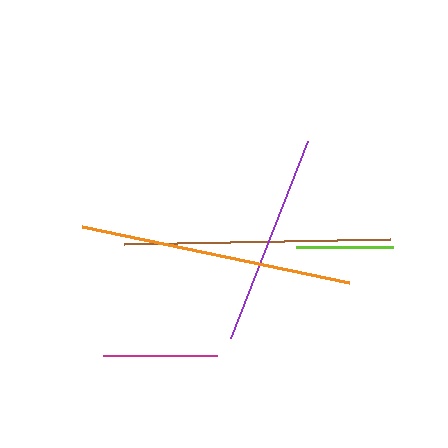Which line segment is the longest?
The orange line is the longest at approximately 273 pixels.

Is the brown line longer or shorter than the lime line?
The brown line is longer than the lime line.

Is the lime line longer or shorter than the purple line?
The purple line is longer than the lime line.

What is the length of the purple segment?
The purple segment is approximately 211 pixels long.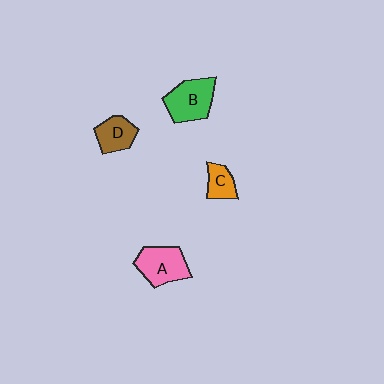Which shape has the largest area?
Shape B (green).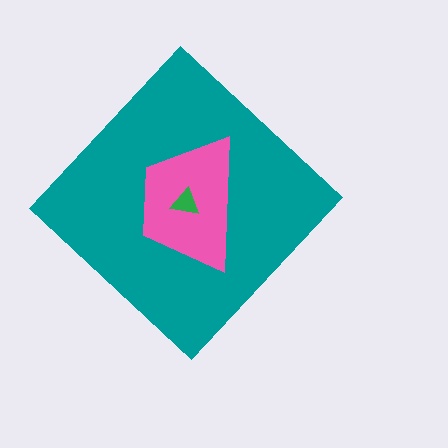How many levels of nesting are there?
3.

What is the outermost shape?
The teal diamond.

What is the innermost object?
The green triangle.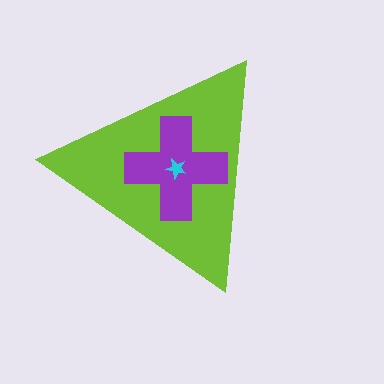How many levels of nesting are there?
3.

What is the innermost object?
The cyan star.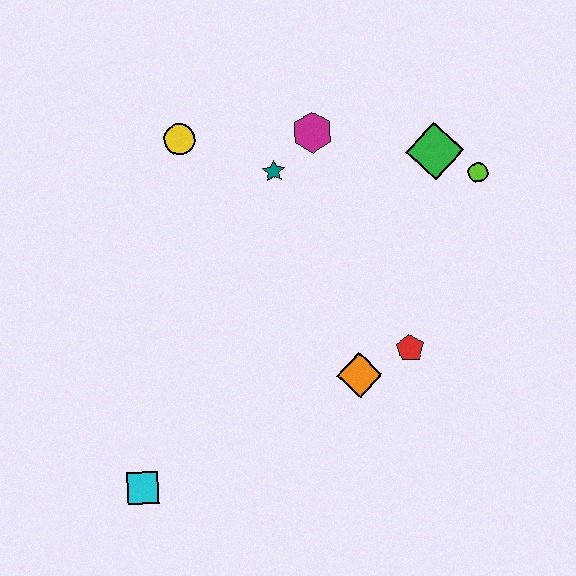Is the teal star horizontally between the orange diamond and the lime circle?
No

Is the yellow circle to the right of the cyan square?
Yes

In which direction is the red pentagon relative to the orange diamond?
The red pentagon is to the right of the orange diamond.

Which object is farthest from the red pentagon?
The yellow circle is farthest from the red pentagon.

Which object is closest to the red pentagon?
The orange diamond is closest to the red pentagon.